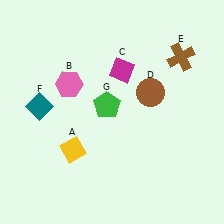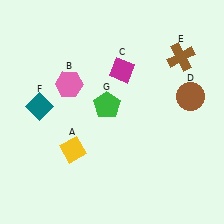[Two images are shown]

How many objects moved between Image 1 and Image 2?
1 object moved between the two images.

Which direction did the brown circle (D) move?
The brown circle (D) moved right.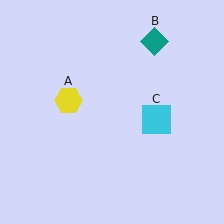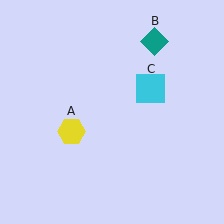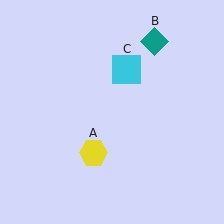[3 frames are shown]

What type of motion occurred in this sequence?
The yellow hexagon (object A), cyan square (object C) rotated counterclockwise around the center of the scene.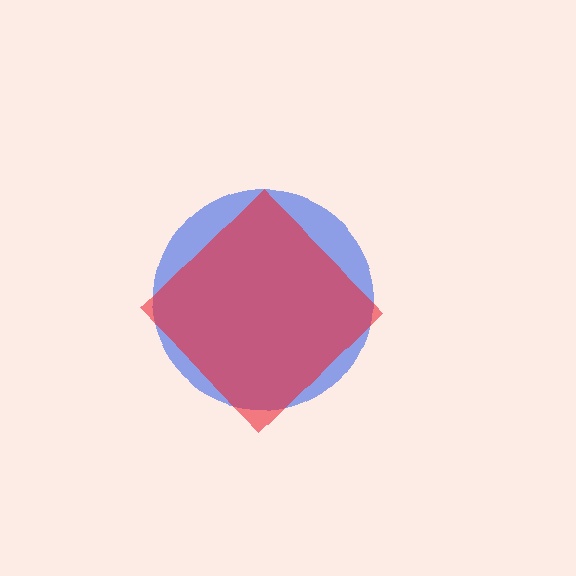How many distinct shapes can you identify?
There are 2 distinct shapes: a blue circle, a red diamond.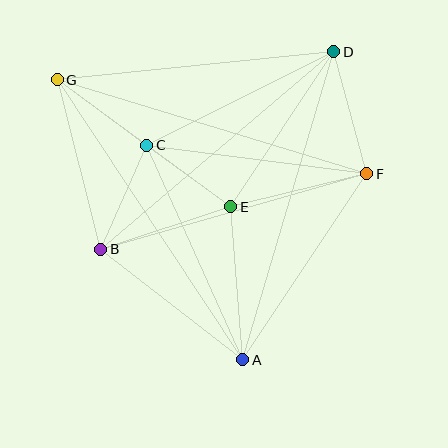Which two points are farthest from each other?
Points A and G are farthest from each other.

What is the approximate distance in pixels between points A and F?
The distance between A and F is approximately 224 pixels.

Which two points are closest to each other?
Points C and E are closest to each other.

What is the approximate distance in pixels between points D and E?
The distance between D and E is approximately 186 pixels.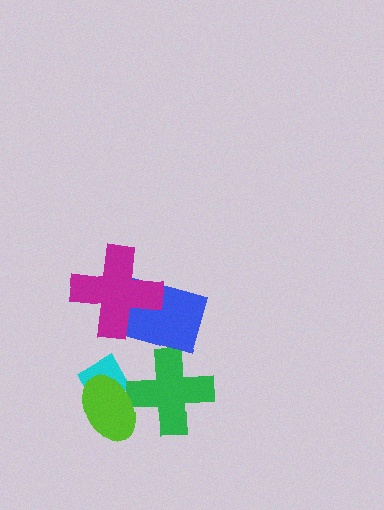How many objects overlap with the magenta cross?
1 object overlaps with the magenta cross.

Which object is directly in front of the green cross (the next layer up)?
The blue rectangle is directly in front of the green cross.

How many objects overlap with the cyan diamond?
1 object overlaps with the cyan diamond.